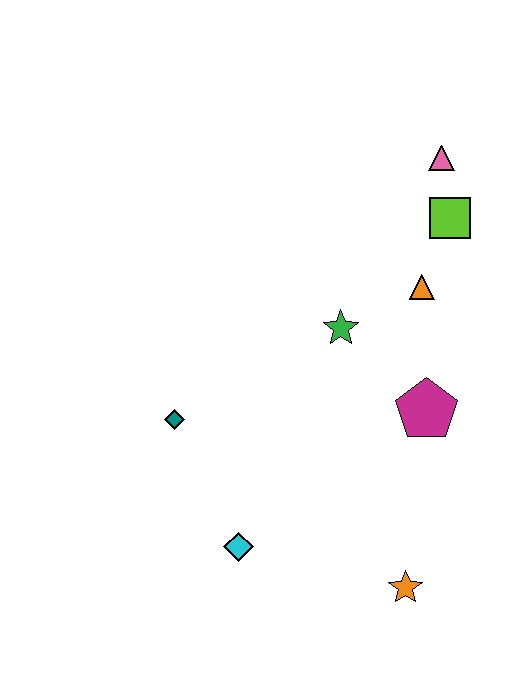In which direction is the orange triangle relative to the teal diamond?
The orange triangle is to the right of the teal diamond.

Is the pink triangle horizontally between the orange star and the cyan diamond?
No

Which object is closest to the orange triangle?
The lime square is closest to the orange triangle.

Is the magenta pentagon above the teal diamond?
Yes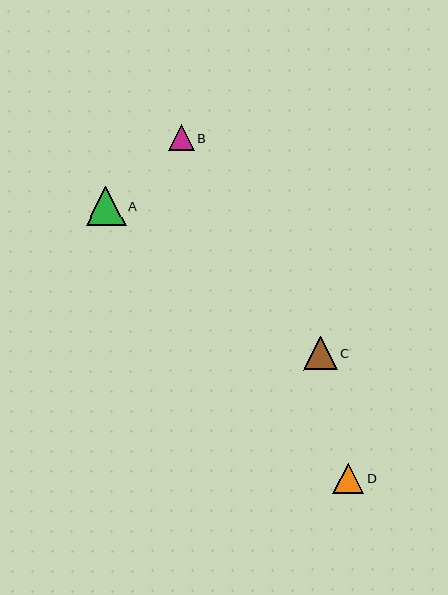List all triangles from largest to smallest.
From largest to smallest: A, C, D, B.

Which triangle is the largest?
Triangle A is the largest with a size of approximately 40 pixels.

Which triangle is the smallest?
Triangle B is the smallest with a size of approximately 26 pixels.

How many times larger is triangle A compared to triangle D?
Triangle A is approximately 1.3 times the size of triangle D.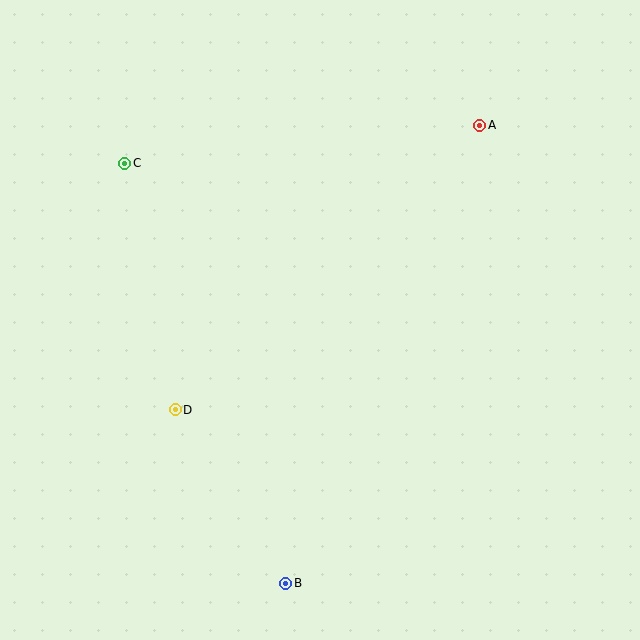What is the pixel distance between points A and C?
The distance between A and C is 357 pixels.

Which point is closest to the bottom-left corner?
Point D is closest to the bottom-left corner.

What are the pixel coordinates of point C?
Point C is at (125, 163).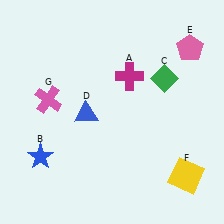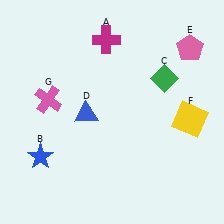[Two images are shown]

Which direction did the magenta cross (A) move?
The magenta cross (A) moved up.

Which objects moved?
The objects that moved are: the magenta cross (A), the yellow square (F).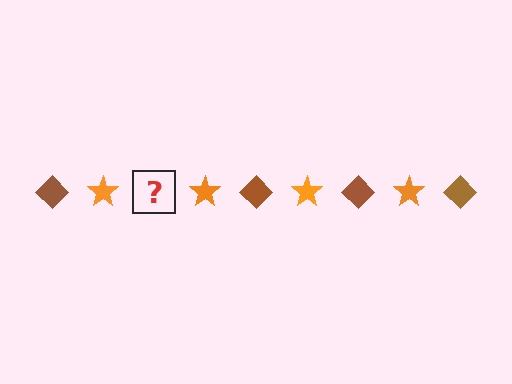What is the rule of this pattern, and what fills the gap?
The rule is that the pattern alternates between brown diamond and orange star. The gap should be filled with a brown diamond.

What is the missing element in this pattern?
The missing element is a brown diamond.